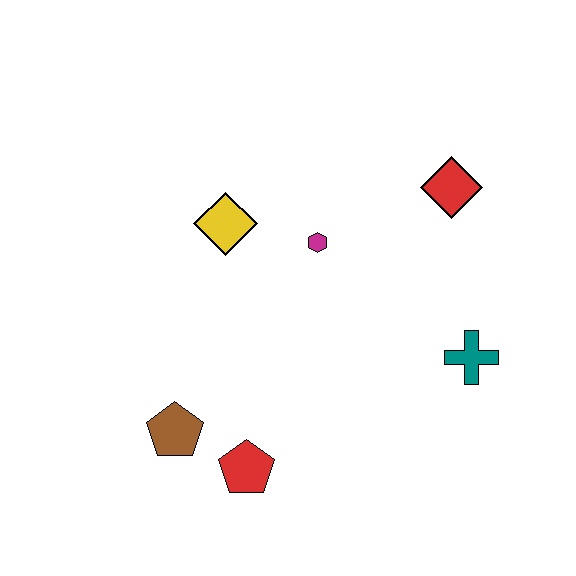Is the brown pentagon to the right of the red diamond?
No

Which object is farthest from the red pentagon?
The red diamond is farthest from the red pentagon.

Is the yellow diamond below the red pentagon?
No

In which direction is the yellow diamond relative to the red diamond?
The yellow diamond is to the left of the red diamond.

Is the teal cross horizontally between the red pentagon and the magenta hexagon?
No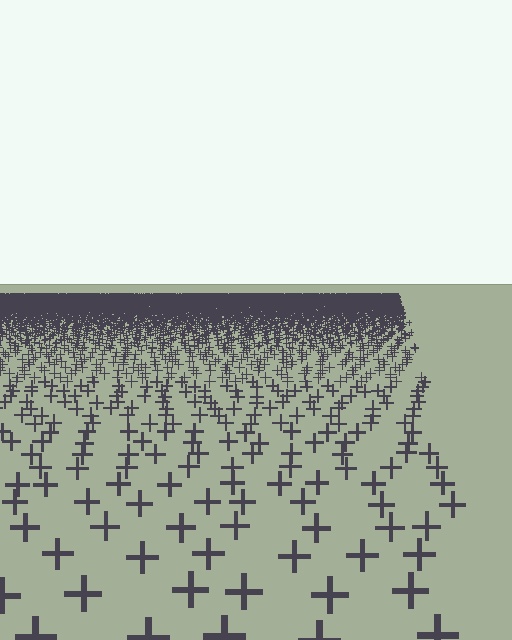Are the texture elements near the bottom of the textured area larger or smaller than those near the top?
Larger. Near the bottom, elements are closer to the viewer and appear at a bigger on-screen size.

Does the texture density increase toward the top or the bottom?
Density increases toward the top.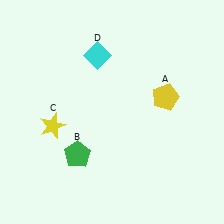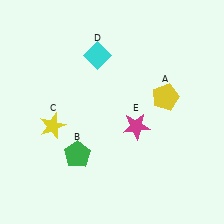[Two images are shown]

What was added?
A magenta star (E) was added in Image 2.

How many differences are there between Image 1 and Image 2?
There is 1 difference between the two images.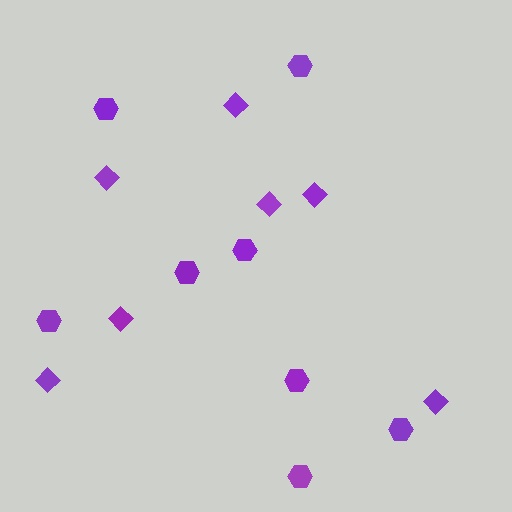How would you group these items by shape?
There are 2 groups: one group of hexagons (8) and one group of diamonds (7).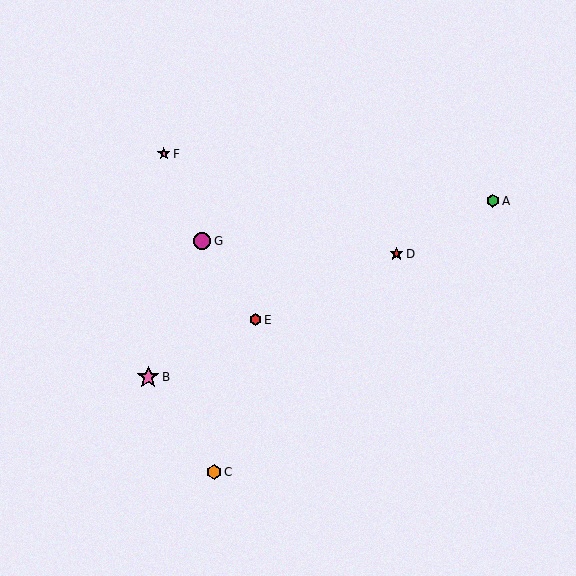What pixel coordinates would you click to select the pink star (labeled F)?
Click at (164, 154) to select the pink star F.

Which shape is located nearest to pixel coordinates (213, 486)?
The orange hexagon (labeled C) at (214, 472) is nearest to that location.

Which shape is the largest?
The pink star (labeled B) is the largest.